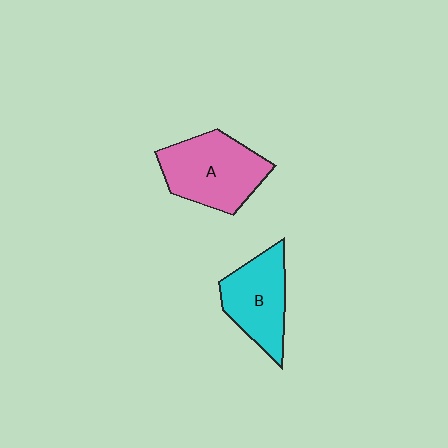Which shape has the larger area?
Shape A (pink).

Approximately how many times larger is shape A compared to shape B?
Approximately 1.2 times.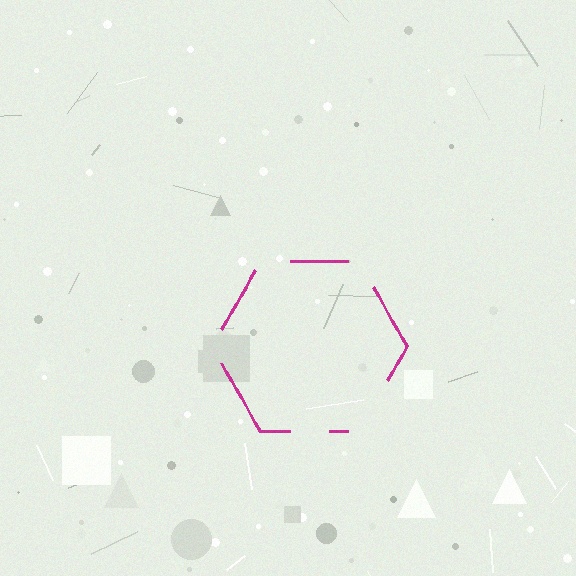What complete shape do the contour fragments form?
The contour fragments form a hexagon.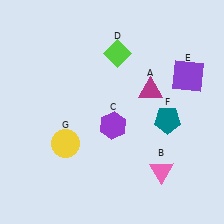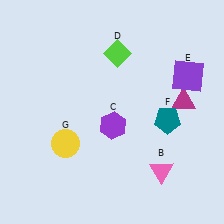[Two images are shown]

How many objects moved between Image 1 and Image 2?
1 object moved between the two images.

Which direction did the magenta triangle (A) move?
The magenta triangle (A) moved right.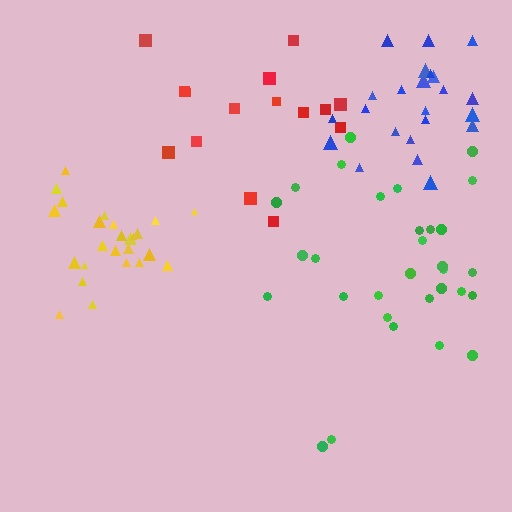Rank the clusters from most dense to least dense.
yellow, blue, green, red.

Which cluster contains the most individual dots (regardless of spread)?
Green (31).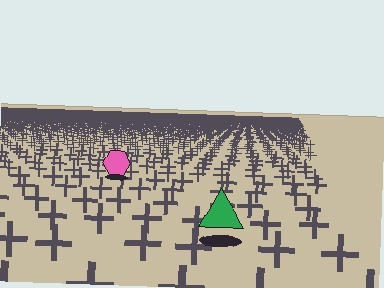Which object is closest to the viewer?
The green triangle is closest. The texture marks near it are larger and more spread out.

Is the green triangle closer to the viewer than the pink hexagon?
Yes. The green triangle is closer — you can tell from the texture gradient: the ground texture is coarser near it.